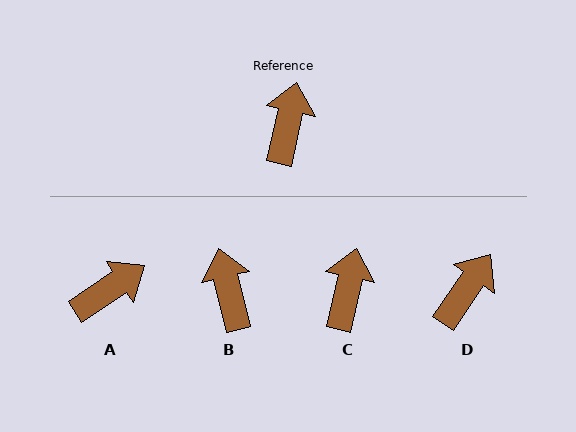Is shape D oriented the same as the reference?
No, it is off by about 22 degrees.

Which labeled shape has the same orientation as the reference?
C.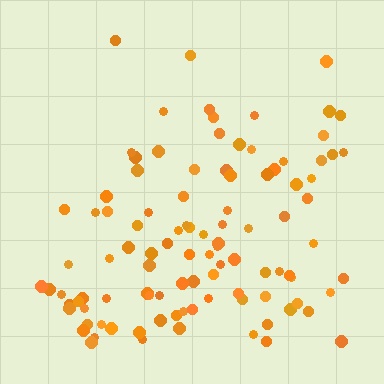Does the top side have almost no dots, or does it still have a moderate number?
Still a moderate number, just noticeably fewer than the bottom.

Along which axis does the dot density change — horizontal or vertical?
Vertical.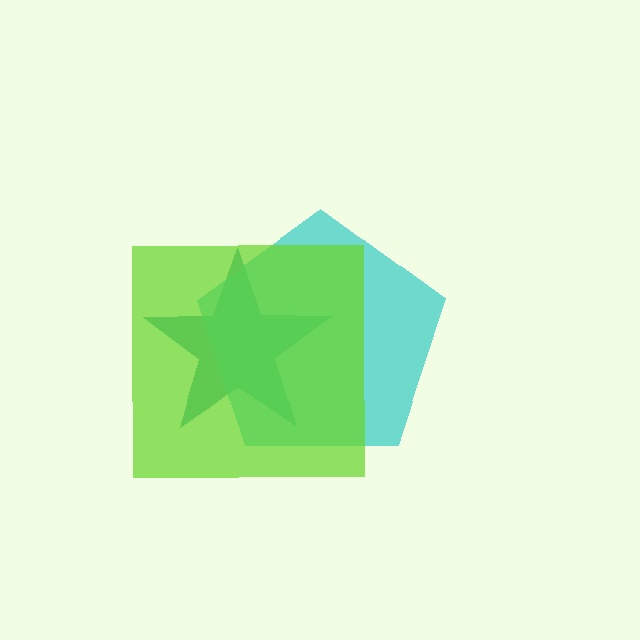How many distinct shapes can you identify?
There are 3 distinct shapes: a teal star, a cyan pentagon, a lime square.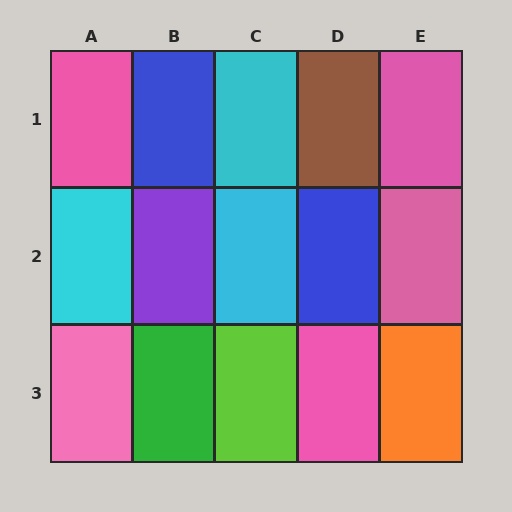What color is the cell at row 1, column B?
Blue.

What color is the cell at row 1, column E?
Pink.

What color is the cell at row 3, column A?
Pink.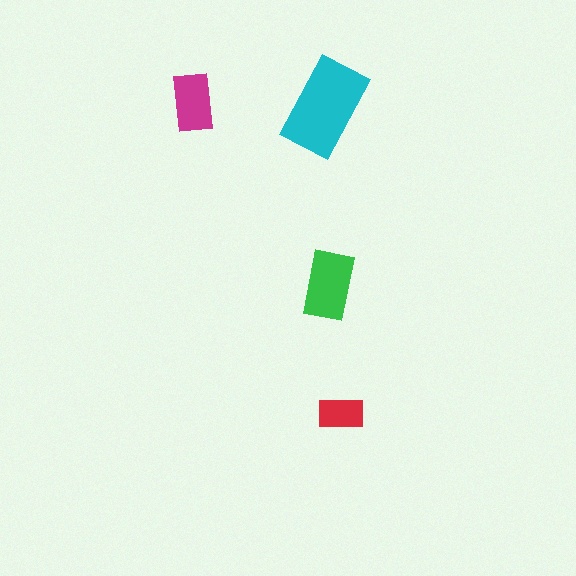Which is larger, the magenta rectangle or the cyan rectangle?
The cyan one.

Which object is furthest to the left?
The magenta rectangle is leftmost.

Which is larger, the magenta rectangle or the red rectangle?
The magenta one.